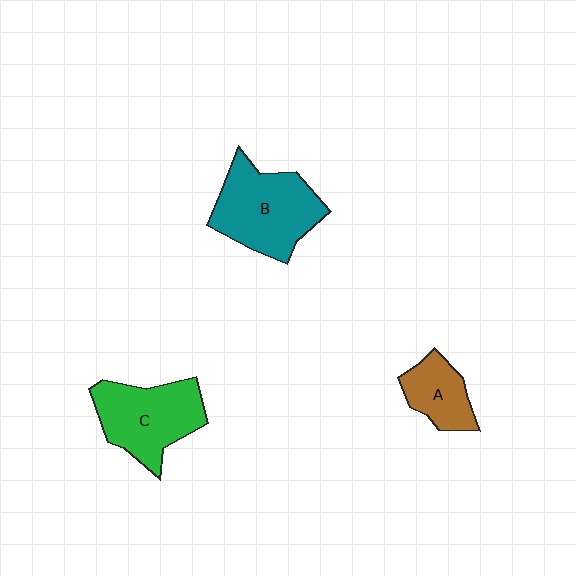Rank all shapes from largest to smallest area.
From largest to smallest: B (teal), C (green), A (brown).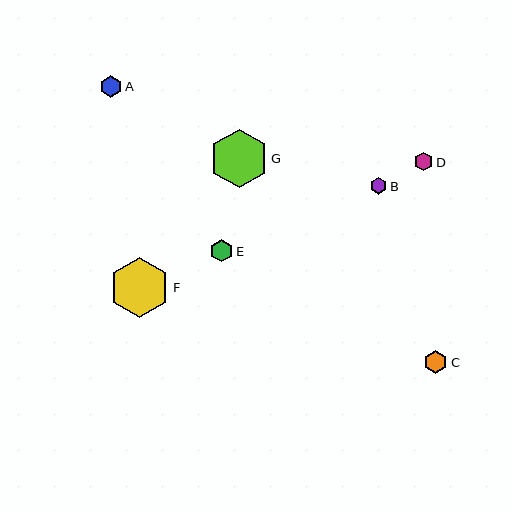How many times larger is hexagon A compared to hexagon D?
Hexagon A is approximately 1.2 times the size of hexagon D.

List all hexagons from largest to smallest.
From largest to smallest: F, G, C, E, A, D, B.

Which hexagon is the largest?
Hexagon F is the largest with a size of approximately 60 pixels.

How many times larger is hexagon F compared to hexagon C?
Hexagon F is approximately 2.6 times the size of hexagon C.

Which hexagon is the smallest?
Hexagon B is the smallest with a size of approximately 17 pixels.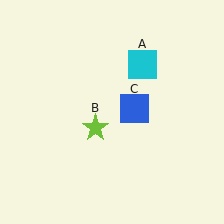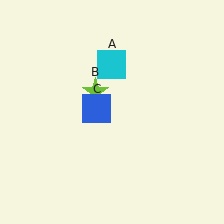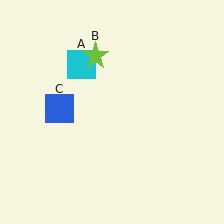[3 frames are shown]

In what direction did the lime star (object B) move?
The lime star (object B) moved up.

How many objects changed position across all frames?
3 objects changed position: cyan square (object A), lime star (object B), blue square (object C).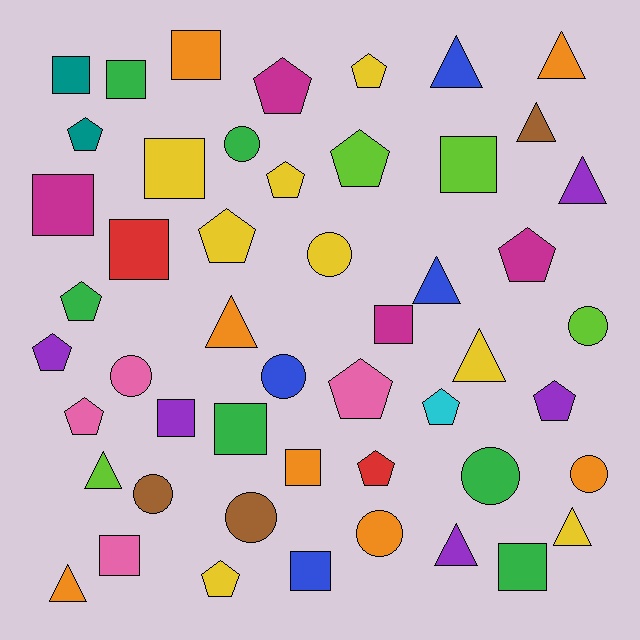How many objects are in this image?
There are 50 objects.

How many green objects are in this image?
There are 6 green objects.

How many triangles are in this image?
There are 11 triangles.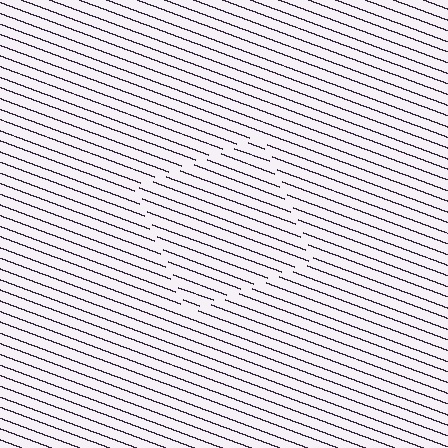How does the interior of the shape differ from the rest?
The interior of the shape contains the same grating, shifted by half a period — the contour is defined by the phase discontinuity where line-ends from the inner and outer gratings abut.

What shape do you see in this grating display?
An illusory square. The interior of the shape contains the same grating, shifted by half a period — the contour is defined by the phase discontinuity where line-ends from the inner and outer gratings abut.